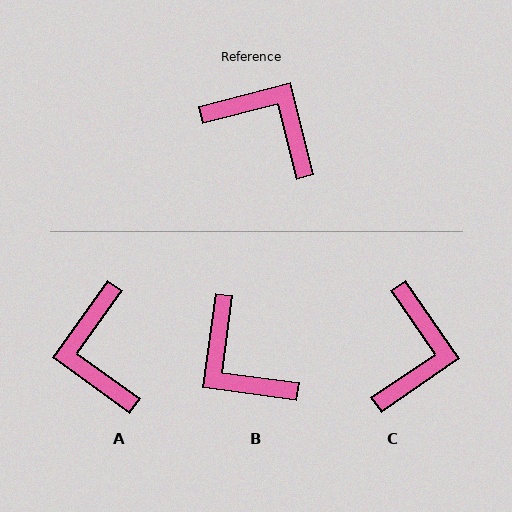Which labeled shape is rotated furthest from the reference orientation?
B, about 158 degrees away.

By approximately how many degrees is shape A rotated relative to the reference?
Approximately 130 degrees counter-clockwise.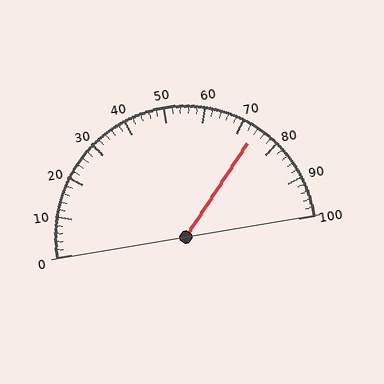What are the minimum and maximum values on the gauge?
The gauge ranges from 0 to 100.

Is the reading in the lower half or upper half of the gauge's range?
The reading is in the upper half of the range (0 to 100).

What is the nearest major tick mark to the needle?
The nearest major tick mark is 70.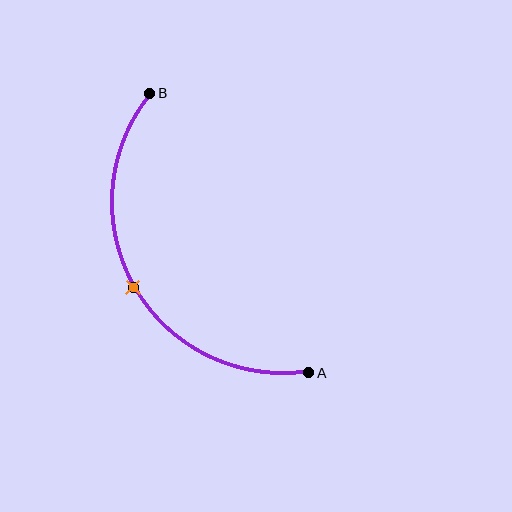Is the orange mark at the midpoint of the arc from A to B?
Yes. The orange mark lies on the arc at equal arc-length from both A and B — it is the arc midpoint.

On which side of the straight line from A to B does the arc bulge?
The arc bulges to the left of the straight line connecting A and B.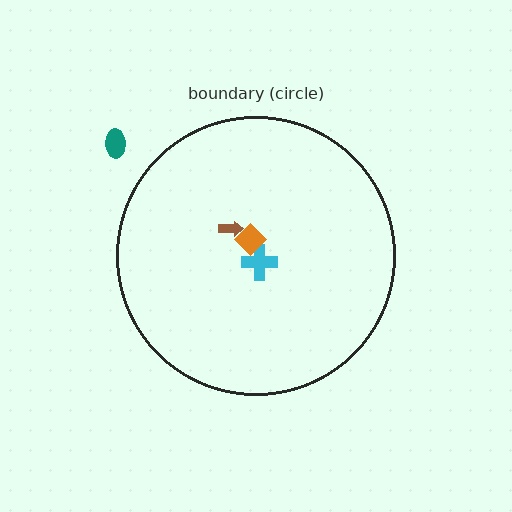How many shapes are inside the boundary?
3 inside, 1 outside.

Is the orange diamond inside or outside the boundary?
Inside.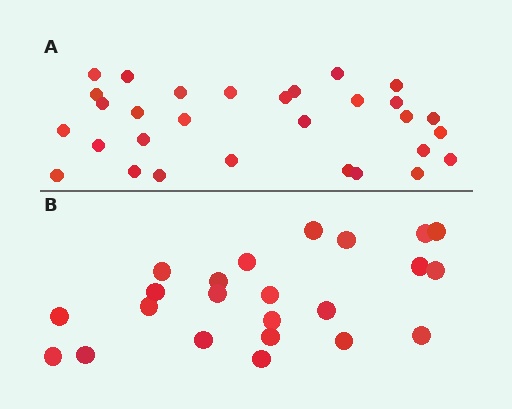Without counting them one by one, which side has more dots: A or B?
Region A (the top region) has more dots.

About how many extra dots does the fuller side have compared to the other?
Region A has roughly 8 or so more dots than region B.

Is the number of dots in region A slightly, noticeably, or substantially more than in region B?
Region A has noticeably more, but not dramatically so. The ratio is roughly 1.3 to 1.